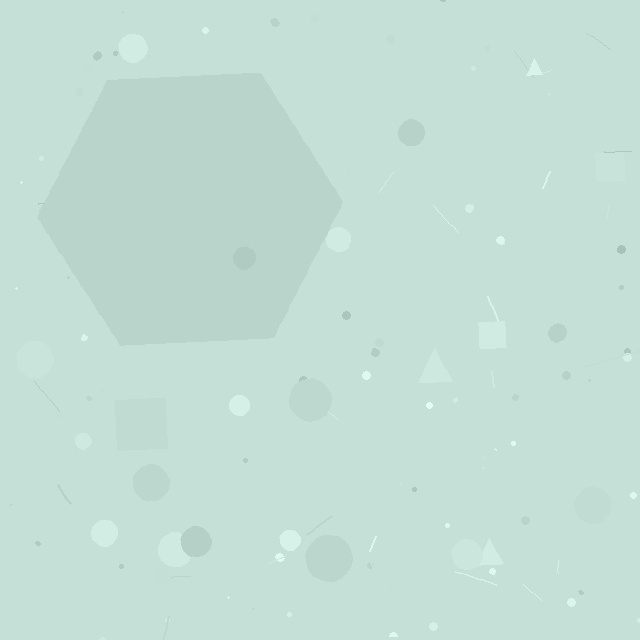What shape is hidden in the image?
A hexagon is hidden in the image.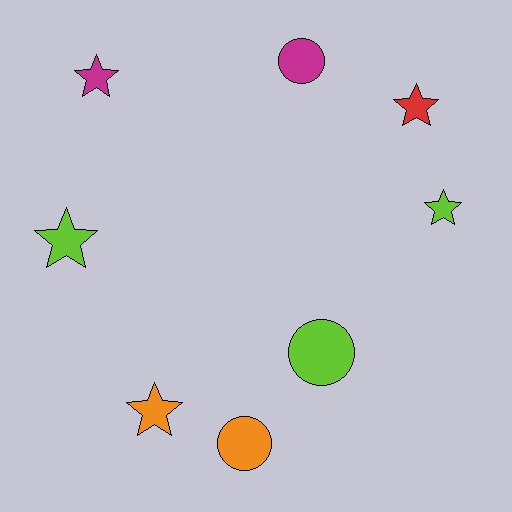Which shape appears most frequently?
Star, with 5 objects.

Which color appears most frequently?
Lime, with 3 objects.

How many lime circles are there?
There is 1 lime circle.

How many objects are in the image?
There are 8 objects.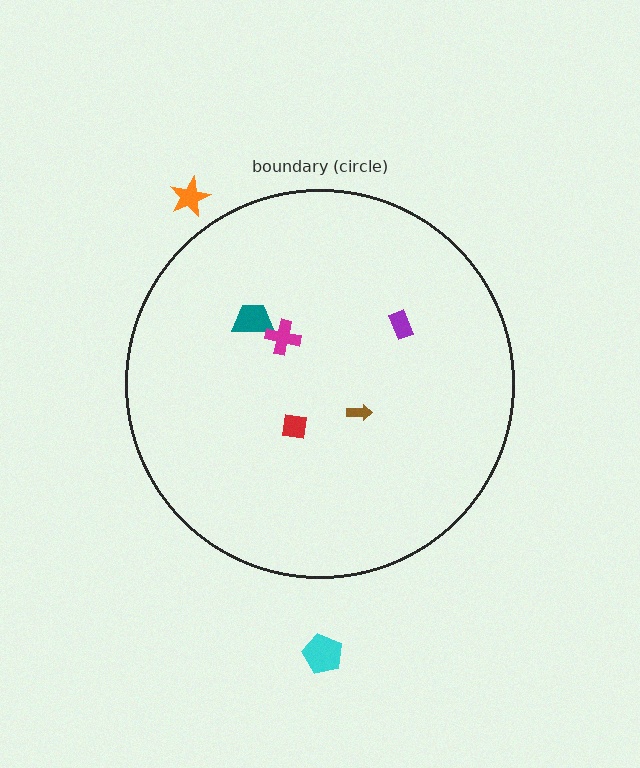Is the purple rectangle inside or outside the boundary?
Inside.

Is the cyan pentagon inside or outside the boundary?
Outside.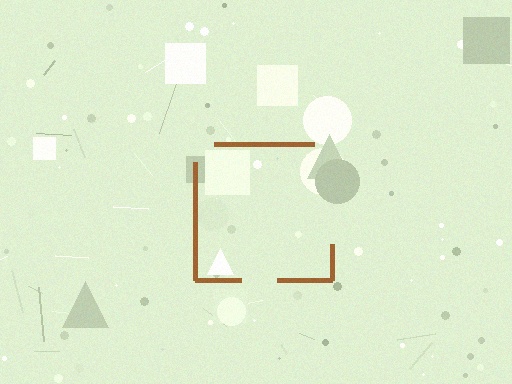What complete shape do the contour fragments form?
The contour fragments form a square.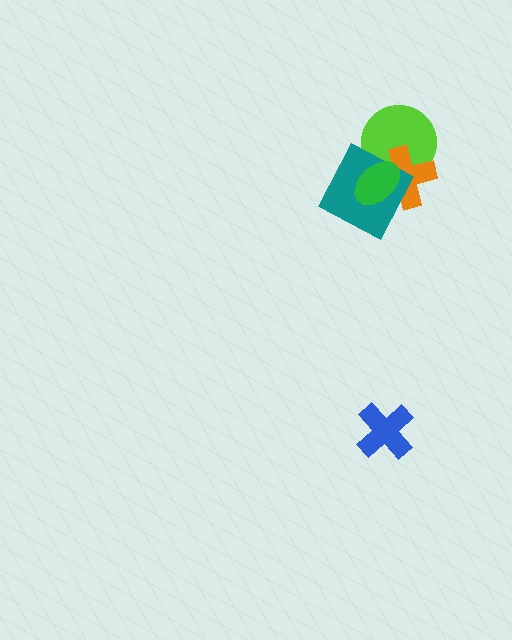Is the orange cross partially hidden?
Yes, it is partially covered by another shape.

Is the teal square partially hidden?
Yes, it is partially covered by another shape.